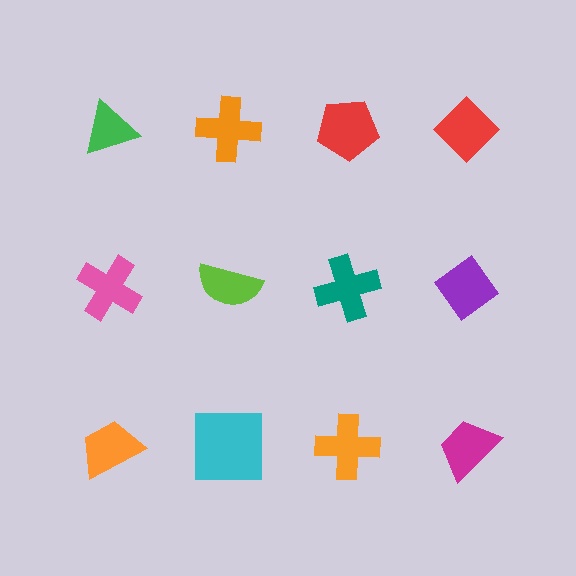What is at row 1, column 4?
A red diamond.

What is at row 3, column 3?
An orange cross.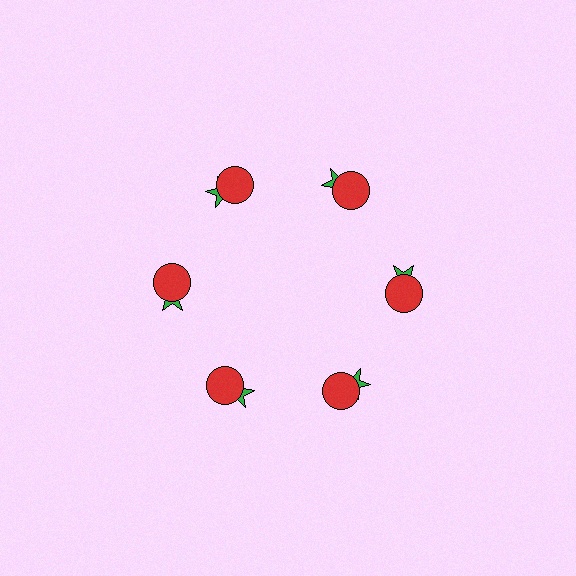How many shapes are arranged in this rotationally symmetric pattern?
There are 12 shapes, arranged in 6 groups of 2.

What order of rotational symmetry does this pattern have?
This pattern has 6-fold rotational symmetry.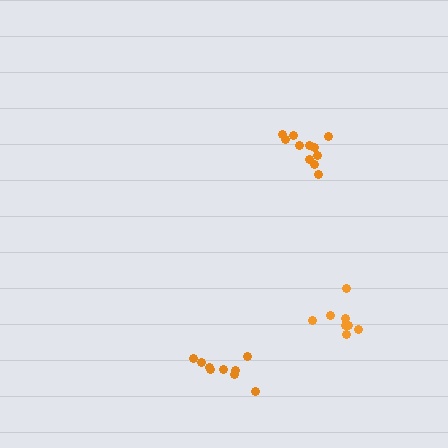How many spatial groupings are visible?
There are 3 spatial groupings.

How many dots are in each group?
Group 1: 8 dots, Group 2: 11 dots, Group 3: 9 dots (28 total).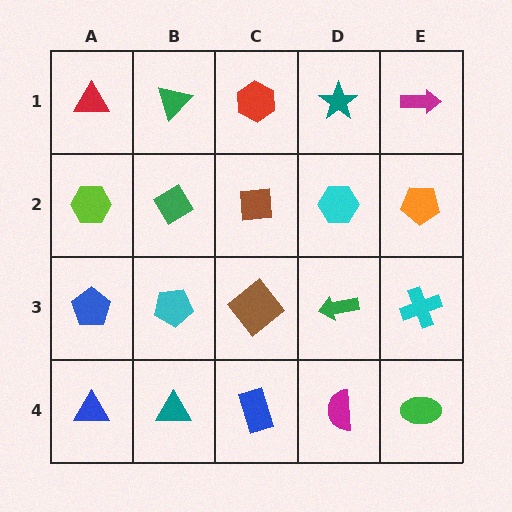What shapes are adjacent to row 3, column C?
A brown square (row 2, column C), a blue rectangle (row 4, column C), a cyan pentagon (row 3, column B), a green arrow (row 3, column D).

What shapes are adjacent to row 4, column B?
A cyan pentagon (row 3, column B), a blue triangle (row 4, column A), a blue rectangle (row 4, column C).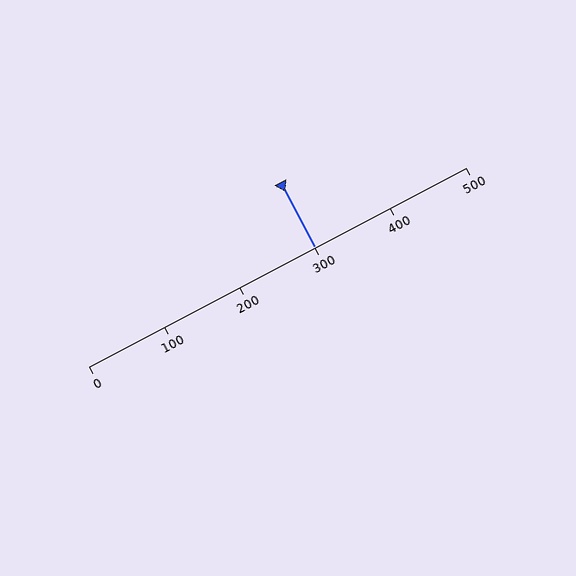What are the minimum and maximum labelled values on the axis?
The axis runs from 0 to 500.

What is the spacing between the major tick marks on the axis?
The major ticks are spaced 100 apart.